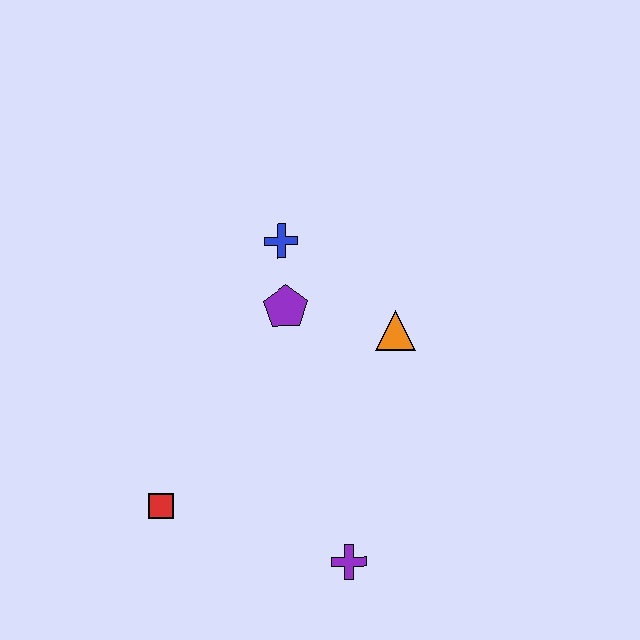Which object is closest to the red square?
The purple cross is closest to the red square.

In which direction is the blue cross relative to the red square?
The blue cross is above the red square.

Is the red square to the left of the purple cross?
Yes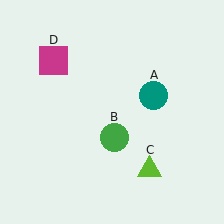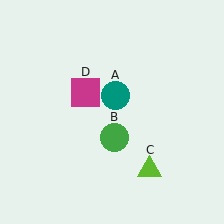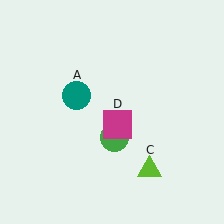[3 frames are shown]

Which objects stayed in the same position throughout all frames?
Green circle (object B) and lime triangle (object C) remained stationary.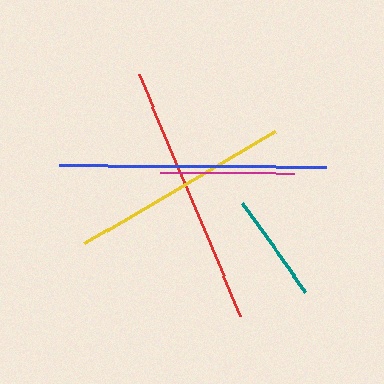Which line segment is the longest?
The blue line is the longest at approximately 267 pixels.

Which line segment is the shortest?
The teal line is the shortest at approximately 109 pixels.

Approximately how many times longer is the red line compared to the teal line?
The red line is approximately 2.4 times the length of the teal line.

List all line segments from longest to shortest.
From longest to shortest: blue, red, yellow, magenta, teal.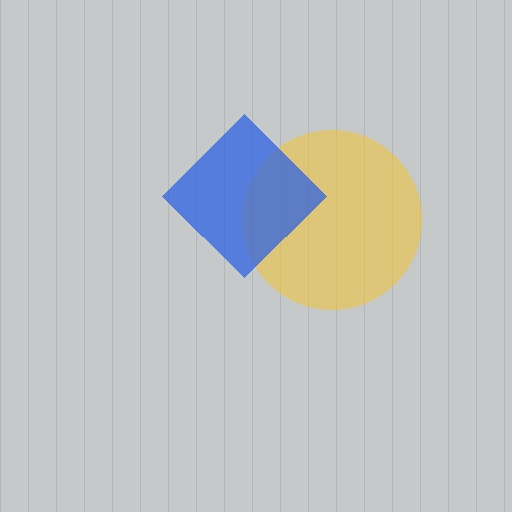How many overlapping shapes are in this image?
There are 2 overlapping shapes in the image.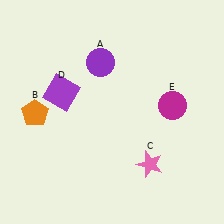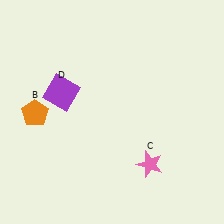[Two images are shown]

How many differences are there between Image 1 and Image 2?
There are 2 differences between the two images.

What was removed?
The purple circle (A), the magenta circle (E) were removed in Image 2.